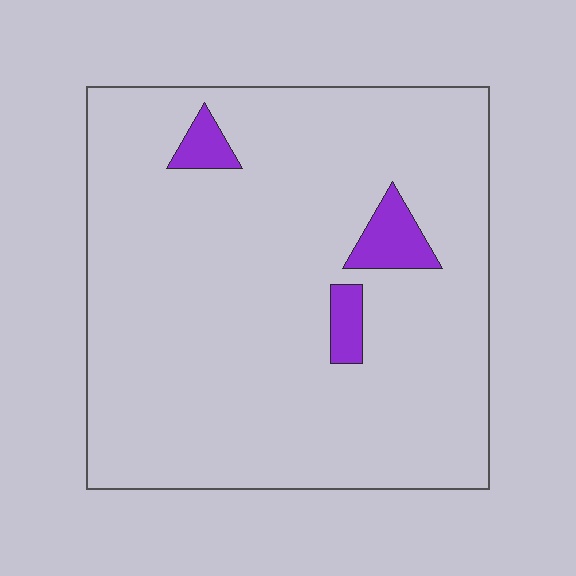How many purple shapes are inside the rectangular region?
3.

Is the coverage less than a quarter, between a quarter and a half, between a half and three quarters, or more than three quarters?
Less than a quarter.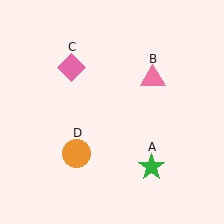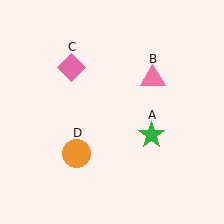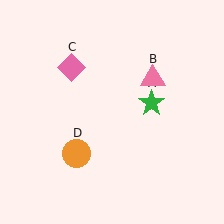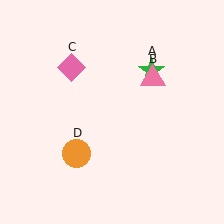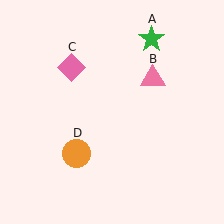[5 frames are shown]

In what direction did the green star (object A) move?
The green star (object A) moved up.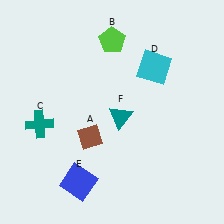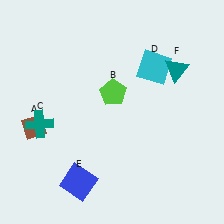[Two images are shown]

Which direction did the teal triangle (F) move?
The teal triangle (F) moved right.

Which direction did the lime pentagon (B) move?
The lime pentagon (B) moved down.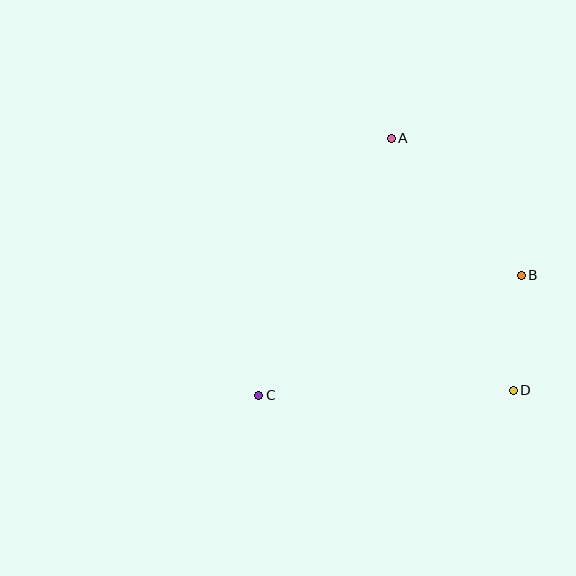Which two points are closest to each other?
Points B and D are closest to each other.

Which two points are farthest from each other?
Points A and C are farthest from each other.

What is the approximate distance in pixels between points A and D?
The distance between A and D is approximately 280 pixels.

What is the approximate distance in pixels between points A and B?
The distance between A and B is approximately 189 pixels.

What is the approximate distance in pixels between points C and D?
The distance between C and D is approximately 255 pixels.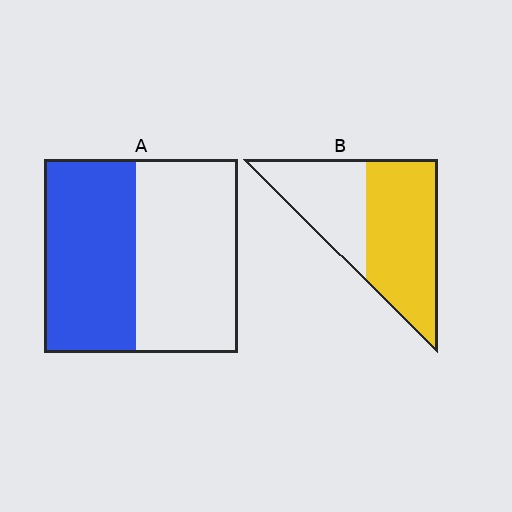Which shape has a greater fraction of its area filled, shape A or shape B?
Shape B.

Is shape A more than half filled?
Roughly half.